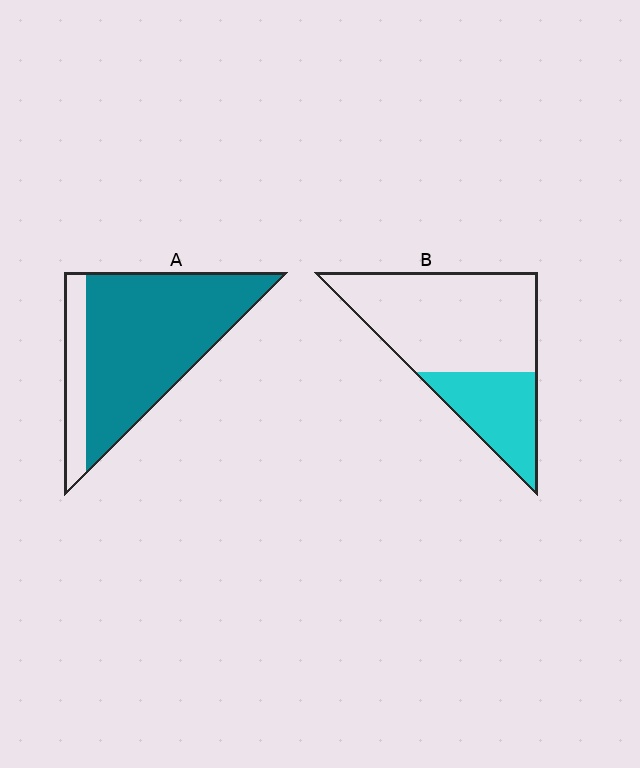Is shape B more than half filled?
No.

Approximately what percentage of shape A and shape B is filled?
A is approximately 80% and B is approximately 30%.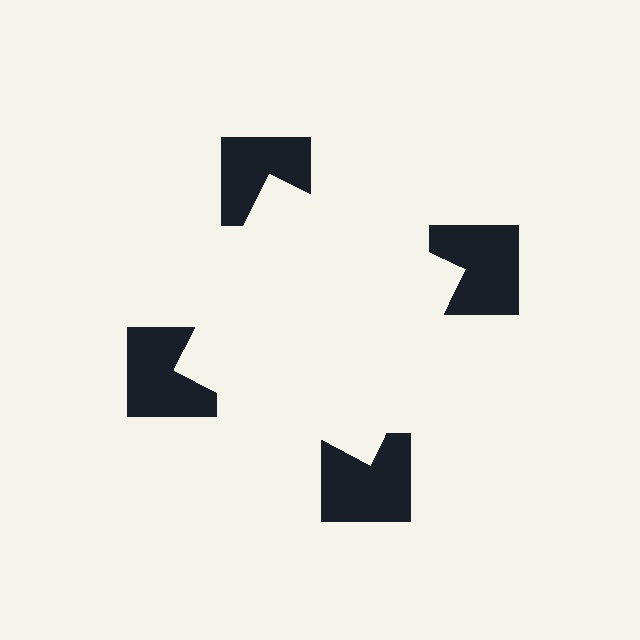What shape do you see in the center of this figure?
An illusory square — its edges are inferred from the aligned wedge cuts in the notched squares, not physically drawn.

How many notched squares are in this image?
There are 4 — one at each vertex of the illusory square.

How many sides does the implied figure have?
4 sides.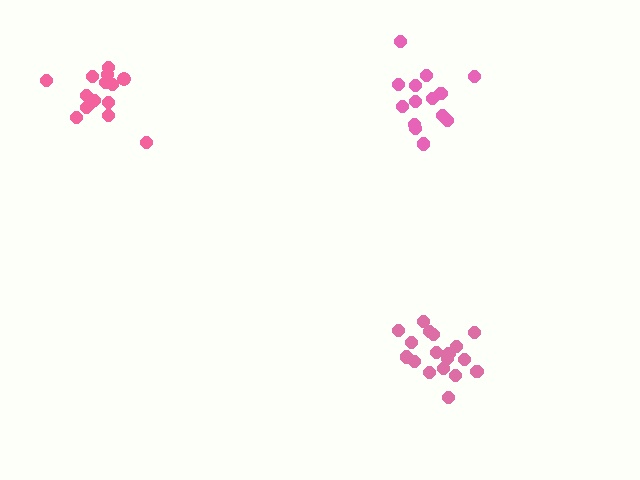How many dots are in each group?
Group 1: 15 dots, Group 2: 18 dots, Group 3: 14 dots (47 total).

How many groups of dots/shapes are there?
There are 3 groups.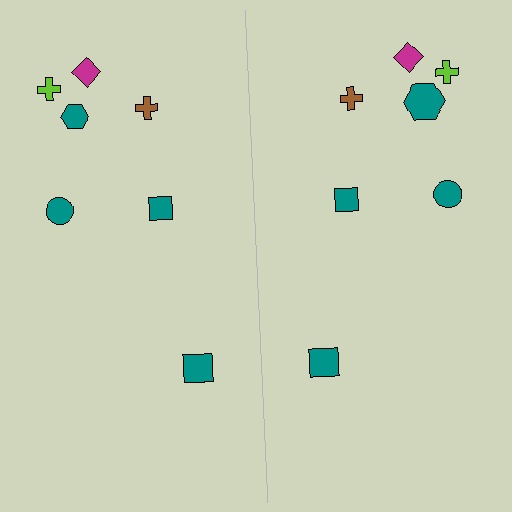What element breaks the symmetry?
The teal hexagon on the right side has a different size than its mirror counterpart.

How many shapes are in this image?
There are 14 shapes in this image.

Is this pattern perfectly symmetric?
No, the pattern is not perfectly symmetric. The teal hexagon on the right side has a different size than its mirror counterpart.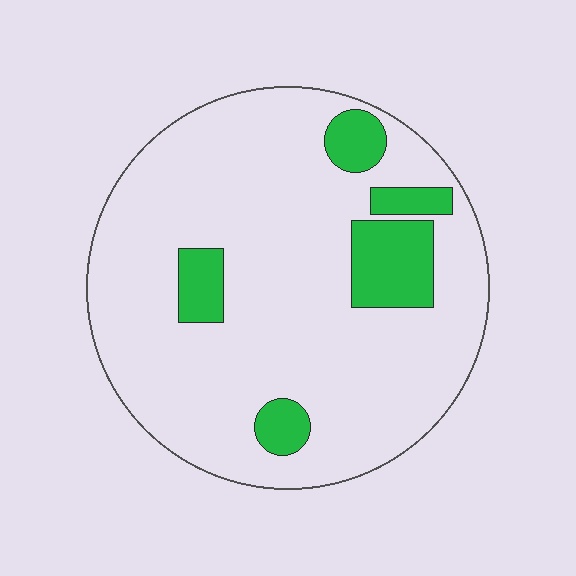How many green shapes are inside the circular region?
5.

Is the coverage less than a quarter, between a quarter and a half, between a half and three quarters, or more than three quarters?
Less than a quarter.